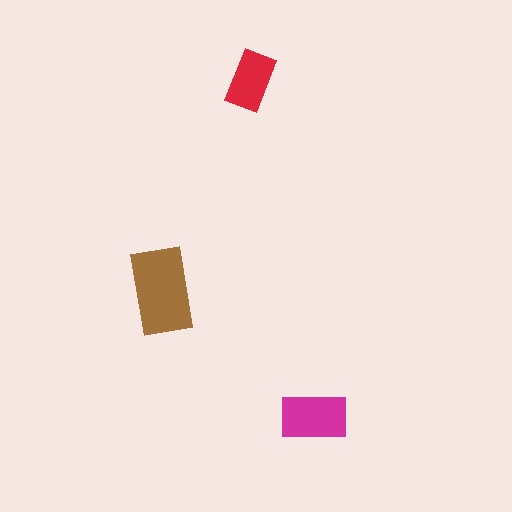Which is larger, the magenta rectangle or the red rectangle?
The magenta one.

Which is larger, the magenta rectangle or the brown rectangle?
The brown one.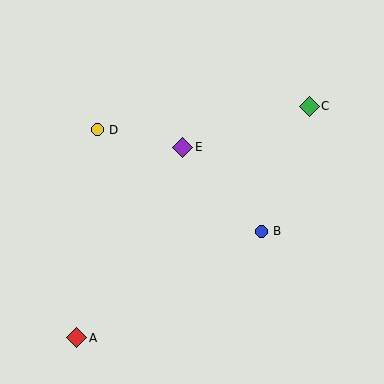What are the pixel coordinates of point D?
Point D is at (97, 130).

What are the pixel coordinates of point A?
Point A is at (77, 338).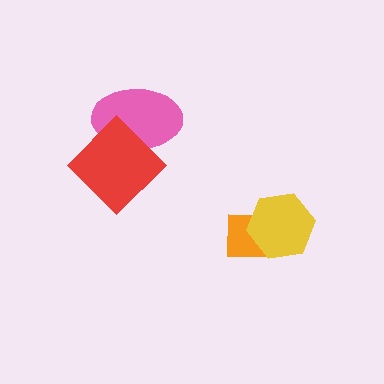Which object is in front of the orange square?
The yellow hexagon is in front of the orange square.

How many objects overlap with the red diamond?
1 object overlaps with the red diamond.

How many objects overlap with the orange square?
1 object overlaps with the orange square.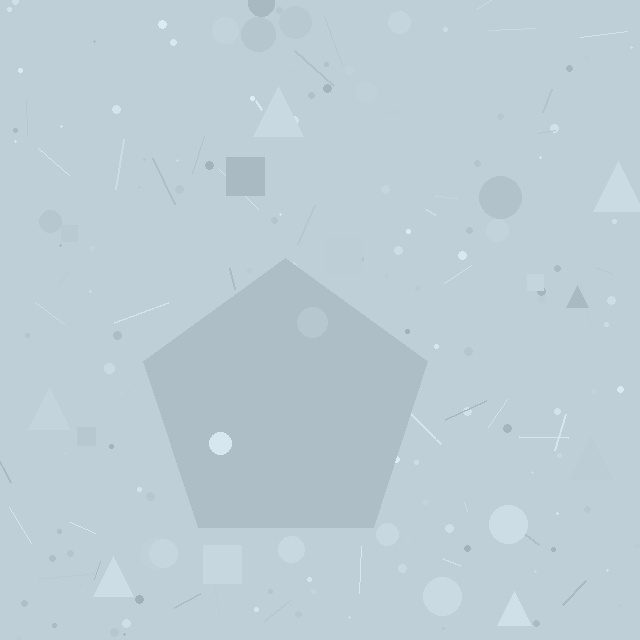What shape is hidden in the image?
A pentagon is hidden in the image.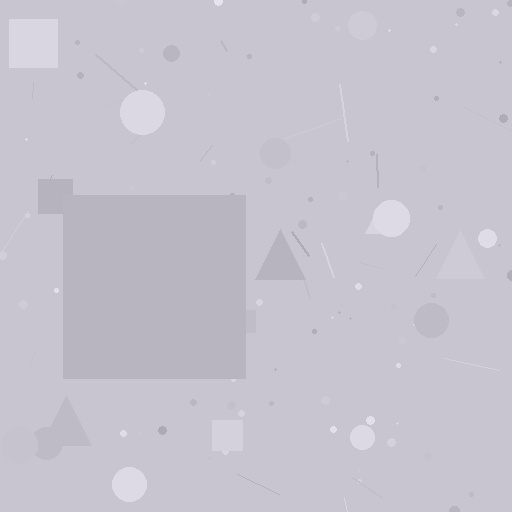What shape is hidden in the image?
A square is hidden in the image.